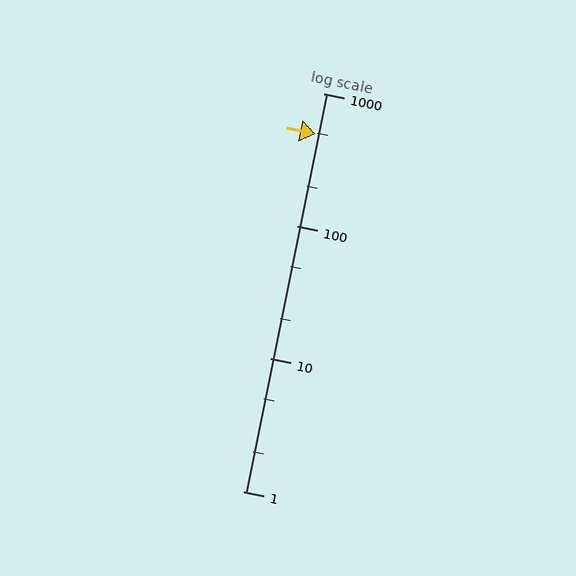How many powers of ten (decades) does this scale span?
The scale spans 3 decades, from 1 to 1000.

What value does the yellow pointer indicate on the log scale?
The pointer indicates approximately 490.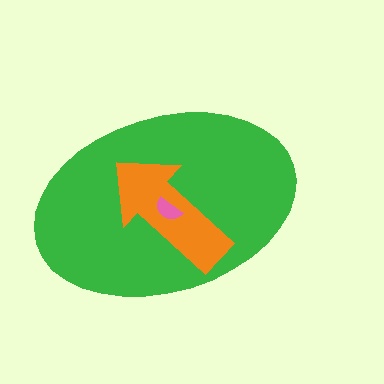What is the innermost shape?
The pink semicircle.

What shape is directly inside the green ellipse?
The orange arrow.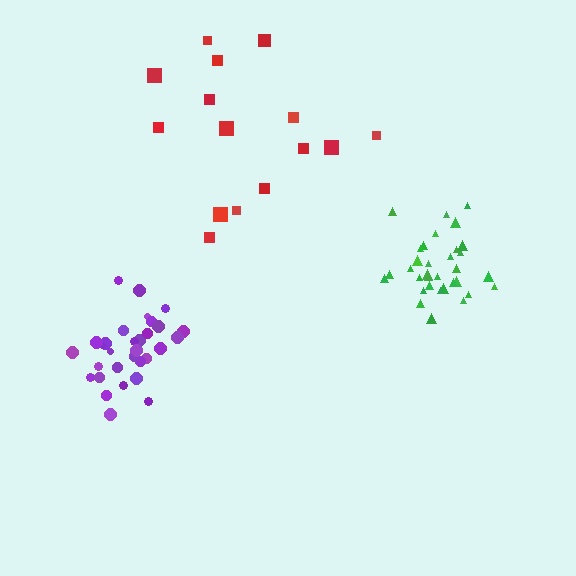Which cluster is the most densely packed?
Green.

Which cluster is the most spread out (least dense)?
Red.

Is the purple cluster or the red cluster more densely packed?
Purple.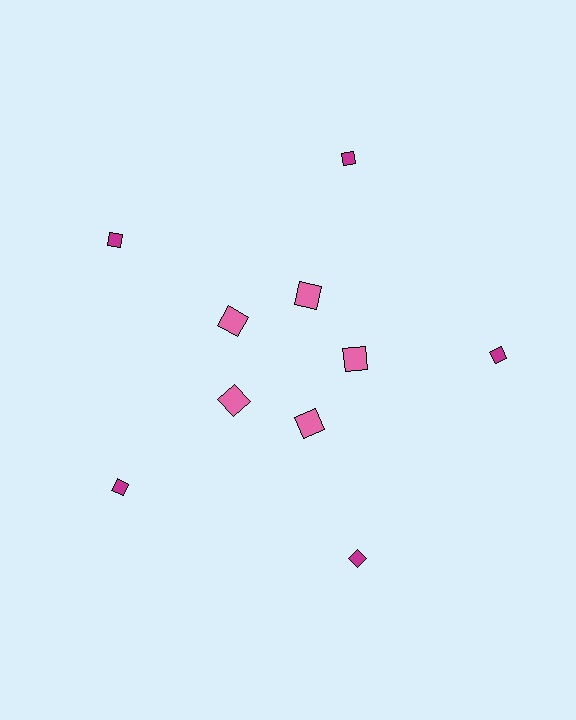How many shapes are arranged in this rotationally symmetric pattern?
There are 10 shapes, arranged in 5 groups of 2.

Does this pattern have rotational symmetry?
Yes, this pattern has 5-fold rotational symmetry. It looks the same after rotating 72 degrees around the center.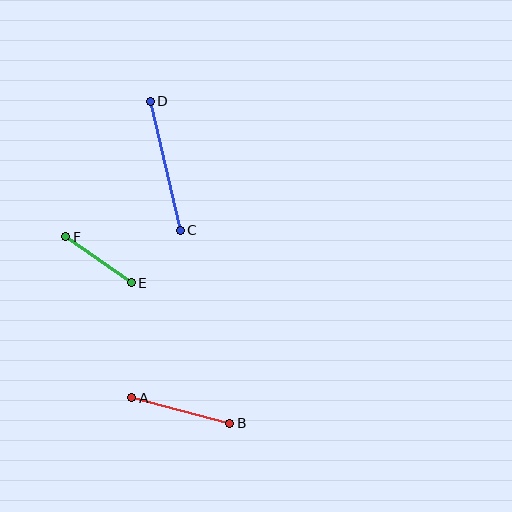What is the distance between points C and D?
The distance is approximately 132 pixels.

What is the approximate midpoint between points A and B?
The midpoint is at approximately (181, 411) pixels.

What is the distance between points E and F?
The distance is approximately 80 pixels.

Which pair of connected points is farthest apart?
Points C and D are farthest apart.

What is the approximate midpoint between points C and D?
The midpoint is at approximately (165, 166) pixels.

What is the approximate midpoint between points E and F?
The midpoint is at approximately (98, 260) pixels.